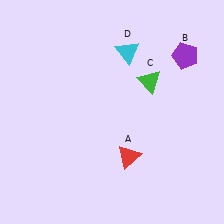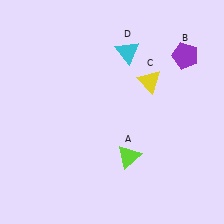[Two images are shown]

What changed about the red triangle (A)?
In Image 1, A is red. In Image 2, it changed to lime.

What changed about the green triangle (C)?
In Image 1, C is green. In Image 2, it changed to yellow.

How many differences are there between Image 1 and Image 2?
There are 2 differences between the two images.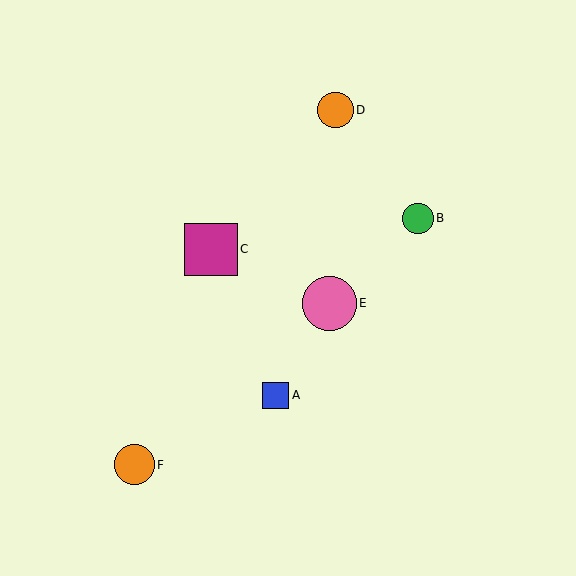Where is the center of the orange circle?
The center of the orange circle is at (335, 110).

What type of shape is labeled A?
Shape A is a blue square.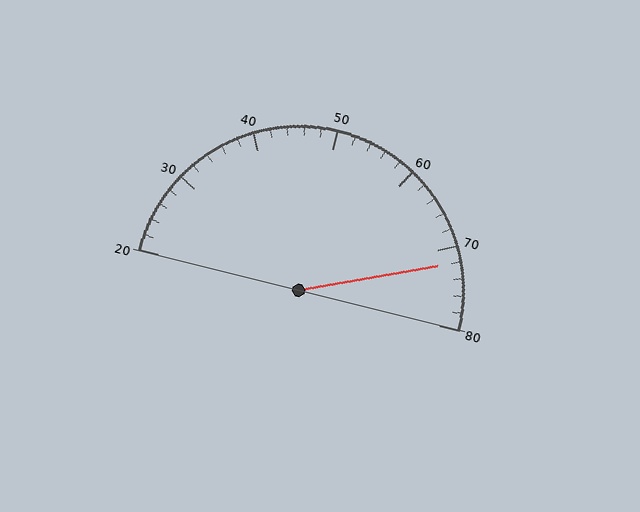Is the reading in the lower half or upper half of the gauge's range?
The reading is in the upper half of the range (20 to 80).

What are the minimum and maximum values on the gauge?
The gauge ranges from 20 to 80.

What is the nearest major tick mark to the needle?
The nearest major tick mark is 70.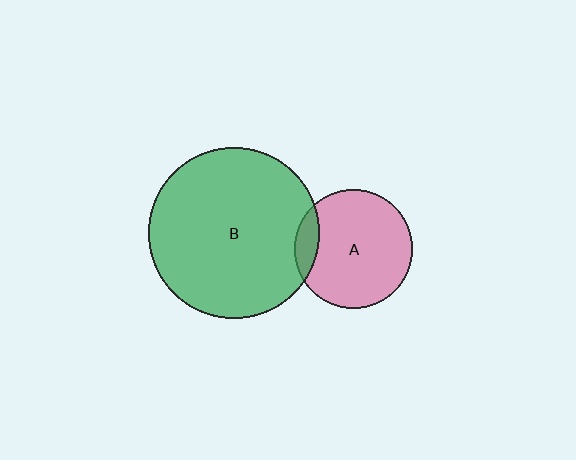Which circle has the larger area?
Circle B (green).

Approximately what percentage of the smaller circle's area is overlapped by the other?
Approximately 10%.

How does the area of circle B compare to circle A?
Approximately 2.1 times.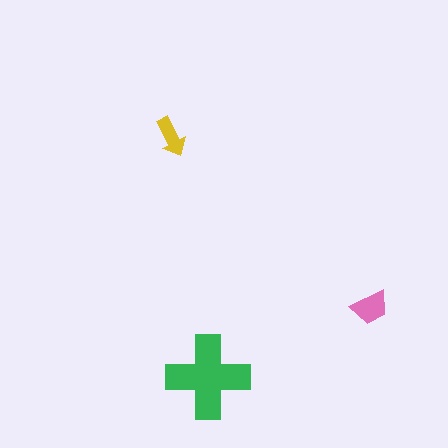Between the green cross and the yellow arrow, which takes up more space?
The green cross.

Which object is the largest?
The green cross.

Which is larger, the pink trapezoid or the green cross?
The green cross.